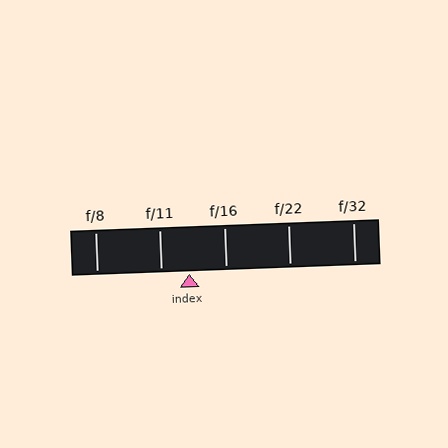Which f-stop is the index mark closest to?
The index mark is closest to f/11.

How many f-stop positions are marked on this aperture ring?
There are 5 f-stop positions marked.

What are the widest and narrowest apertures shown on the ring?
The widest aperture shown is f/8 and the narrowest is f/32.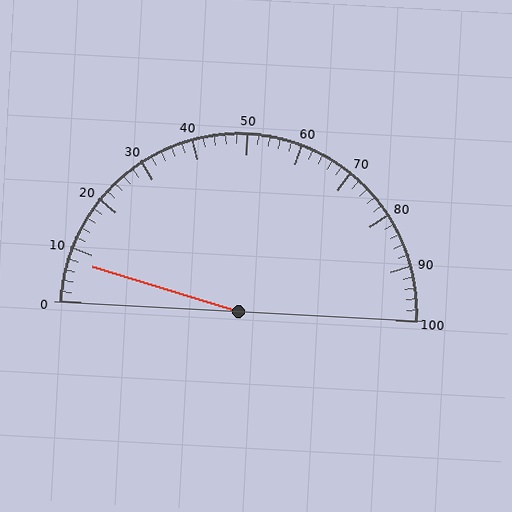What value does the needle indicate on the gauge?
The needle indicates approximately 8.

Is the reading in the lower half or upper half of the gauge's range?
The reading is in the lower half of the range (0 to 100).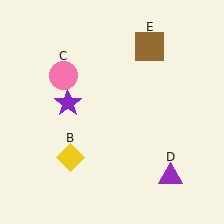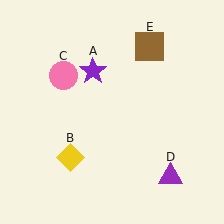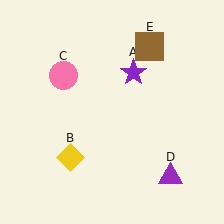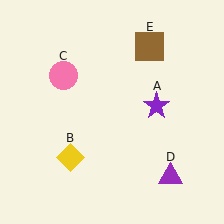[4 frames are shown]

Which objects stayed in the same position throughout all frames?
Yellow diamond (object B) and pink circle (object C) and purple triangle (object D) and brown square (object E) remained stationary.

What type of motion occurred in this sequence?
The purple star (object A) rotated clockwise around the center of the scene.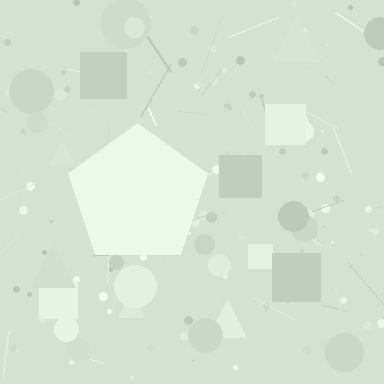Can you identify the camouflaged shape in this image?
The camouflaged shape is a pentagon.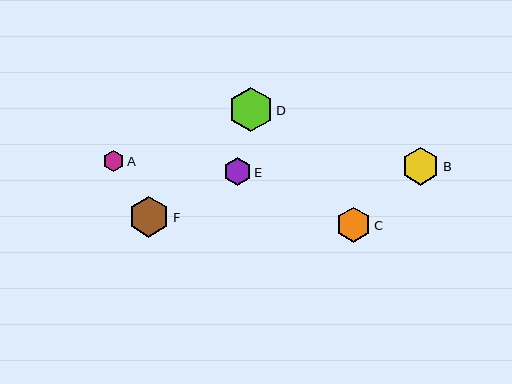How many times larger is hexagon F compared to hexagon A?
Hexagon F is approximately 2.0 times the size of hexagon A.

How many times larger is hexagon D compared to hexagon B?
Hexagon D is approximately 1.2 times the size of hexagon B.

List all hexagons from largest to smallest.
From largest to smallest: D, F, B, C, E, A.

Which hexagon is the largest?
Hexagon D is the largest with a size of approximately 45 pixels.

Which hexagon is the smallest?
Hexagon A is the smallest with a size of approximately 21 pixels.